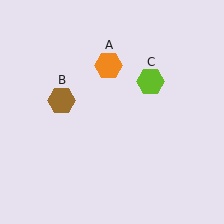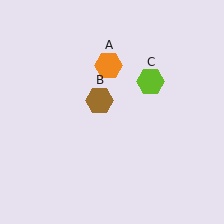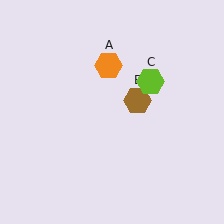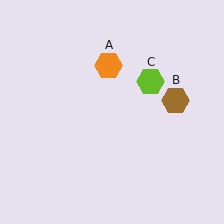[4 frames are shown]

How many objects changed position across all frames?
1 object changed position: brown hexagon (object B).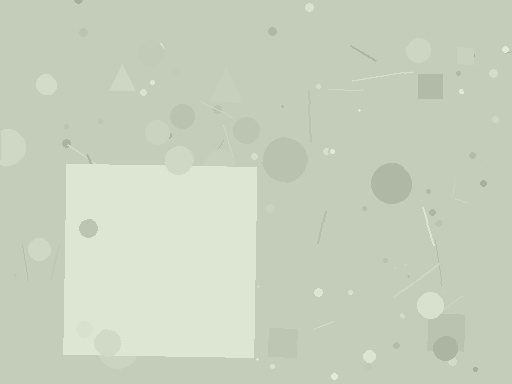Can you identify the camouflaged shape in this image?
The camouflaged shape is a square.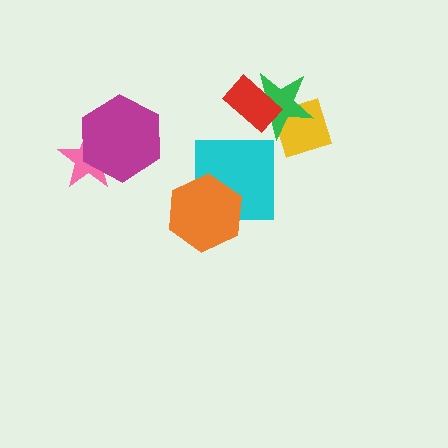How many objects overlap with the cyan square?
1 object overlaps with the cyan square.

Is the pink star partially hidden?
Yes, it is partially covered by another shape.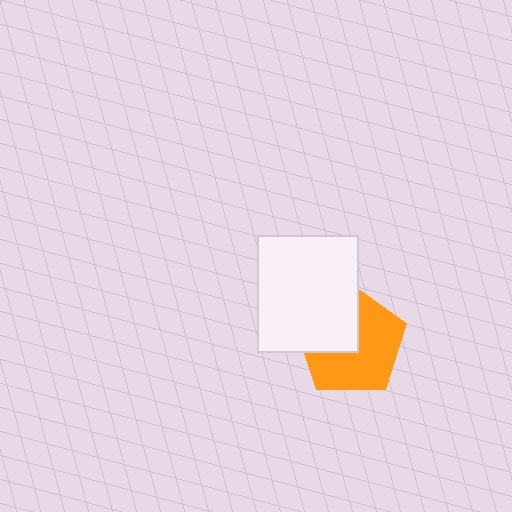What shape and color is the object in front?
The object in front is a white rectangle.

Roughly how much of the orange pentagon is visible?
About half of it is visible (roughly 60%).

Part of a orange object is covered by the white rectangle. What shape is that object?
It is a pentagon.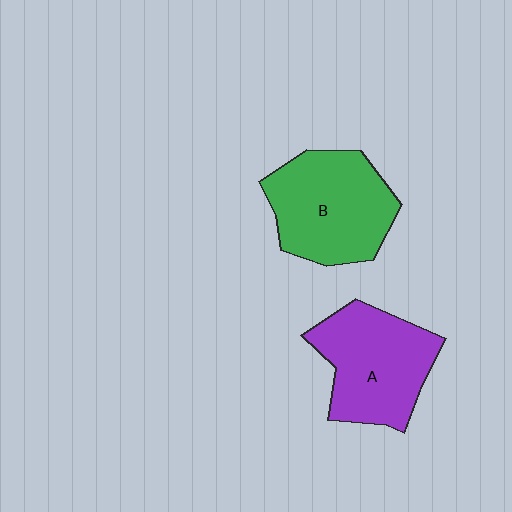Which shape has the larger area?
Shape B (green).